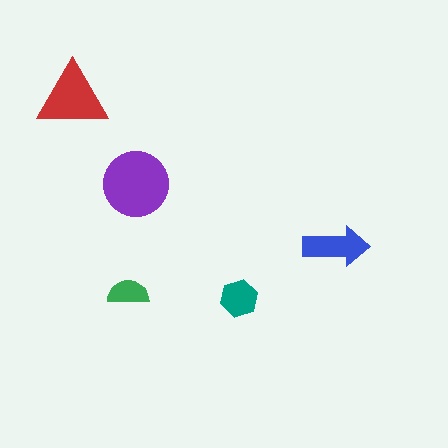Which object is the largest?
The purple circle.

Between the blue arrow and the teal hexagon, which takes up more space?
The blue arrow.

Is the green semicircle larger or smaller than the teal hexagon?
Smaller.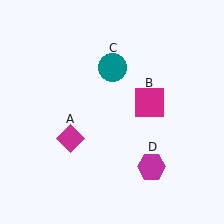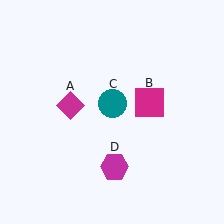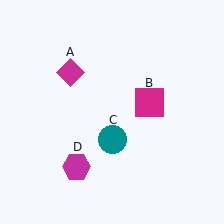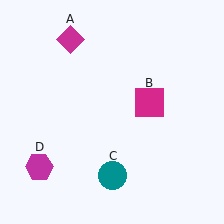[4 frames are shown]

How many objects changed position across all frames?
3 objects changed position: magenta diamond (object A), teal circle (object C), magenta hexagon (object D).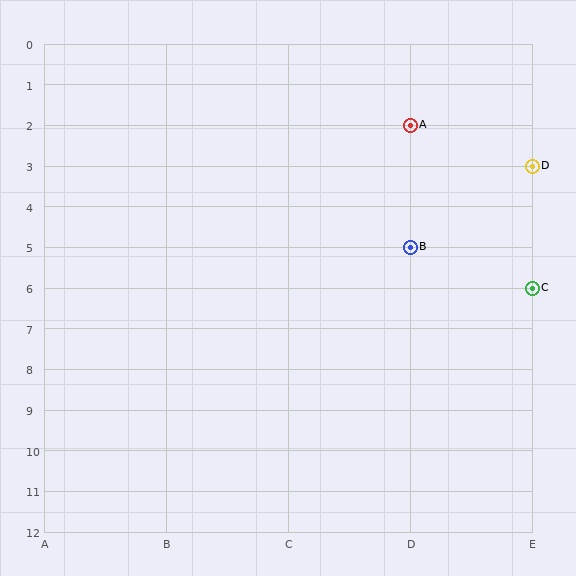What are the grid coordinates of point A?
Point A is at grid coordinates (D, 2).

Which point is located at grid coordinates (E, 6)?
Point C is at (E, 6).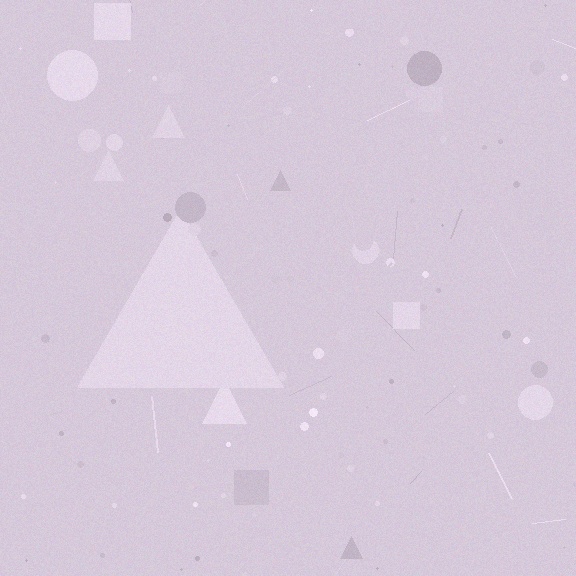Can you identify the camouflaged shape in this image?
The camouflaged shape is a triangle.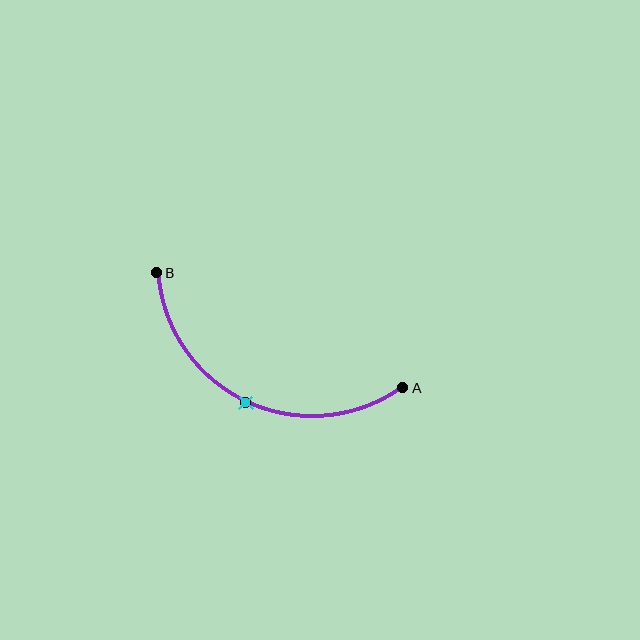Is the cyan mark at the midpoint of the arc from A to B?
Yes. The cyan mark lies on the arc at equal arc-length from both A and B — it is the arc midpoint.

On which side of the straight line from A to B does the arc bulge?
The arc bulges below the straight line connecting A and B.